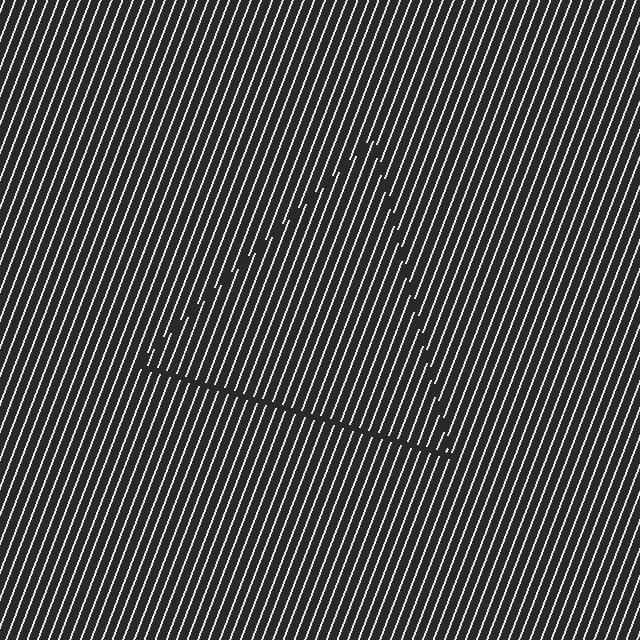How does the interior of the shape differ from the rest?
The interior of the shape contains the same grating, shifted by half a period — the contour is defined by the phase discontinuity where line-ends from the inner and outer gratings abut.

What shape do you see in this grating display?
An illusory triangle. The interior of the shape contains the same grating, shifted by half a period — the contour is defined by the phase discontinuity where line-ends from the inner and outer gratings abut.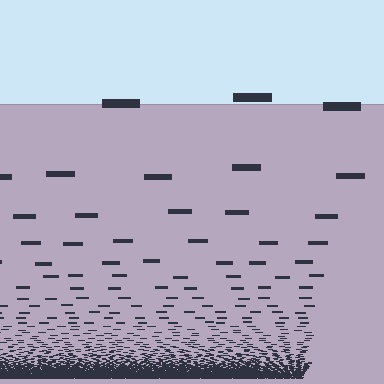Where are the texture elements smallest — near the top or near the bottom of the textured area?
Near the bottom.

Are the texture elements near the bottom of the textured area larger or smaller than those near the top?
Smaller. The gradient is inverted — elements near the bottom are smaller and denser.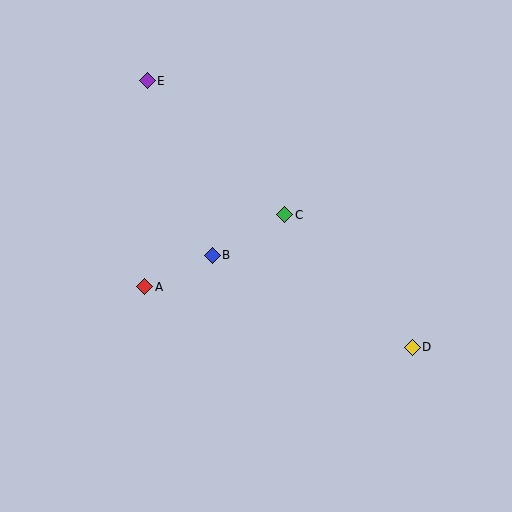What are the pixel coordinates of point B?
Point B is at (212, 255).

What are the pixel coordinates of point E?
Point E is at (147, 81).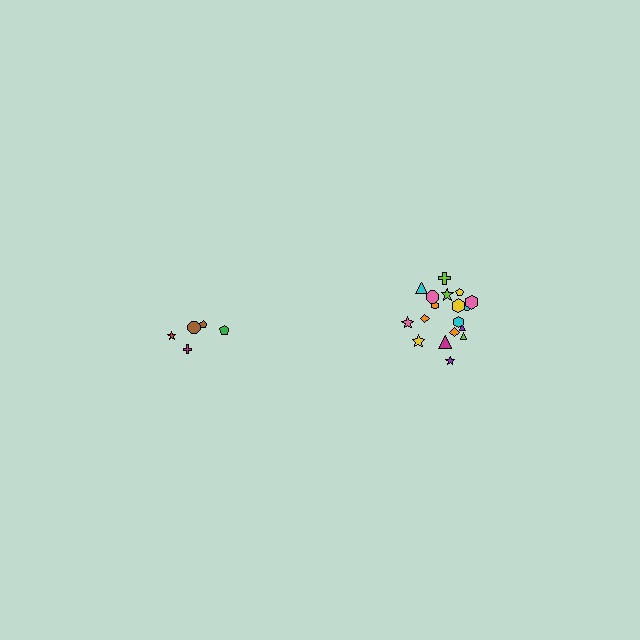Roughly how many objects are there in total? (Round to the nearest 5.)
Roughly 25 objects in total.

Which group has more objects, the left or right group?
The right group.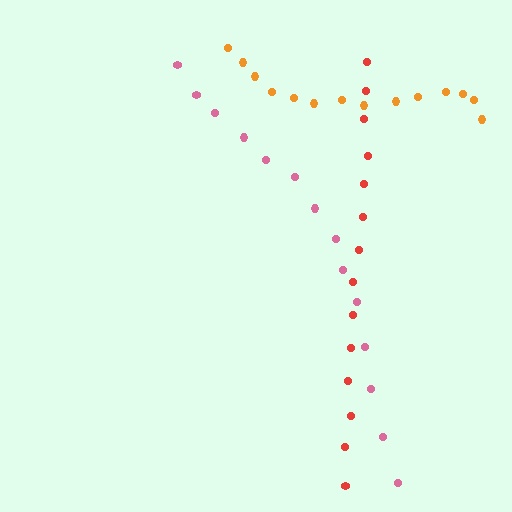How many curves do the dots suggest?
There are 3 distinct paths.